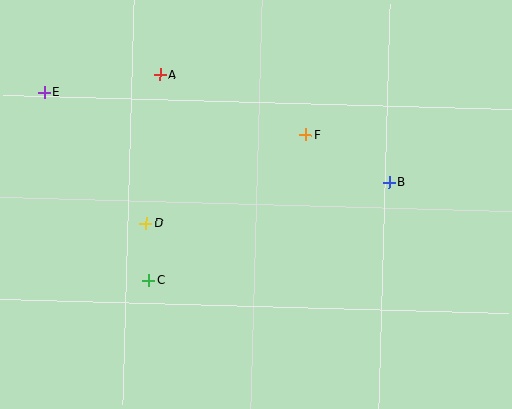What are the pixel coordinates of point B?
Point B is at (389, 182).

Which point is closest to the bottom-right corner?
Point B is closest to the bottom-right corner.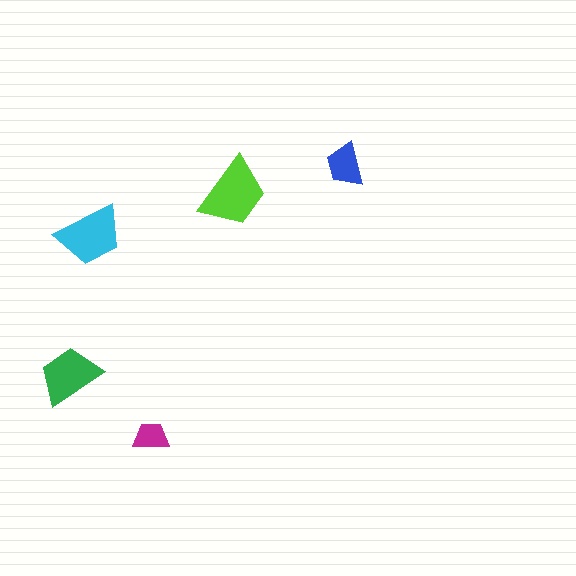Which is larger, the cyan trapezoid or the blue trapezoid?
The cyan one.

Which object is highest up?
The blue trapezoid is topmost.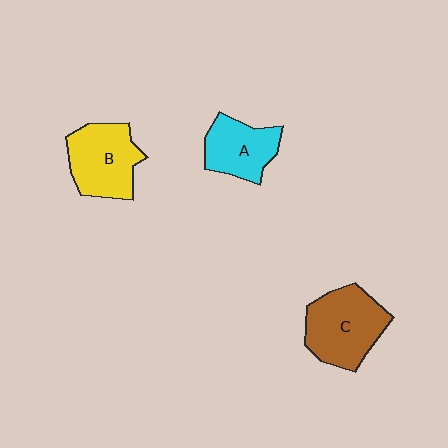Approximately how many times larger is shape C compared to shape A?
Approximately 1.4 times.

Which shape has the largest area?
Shape C (brown).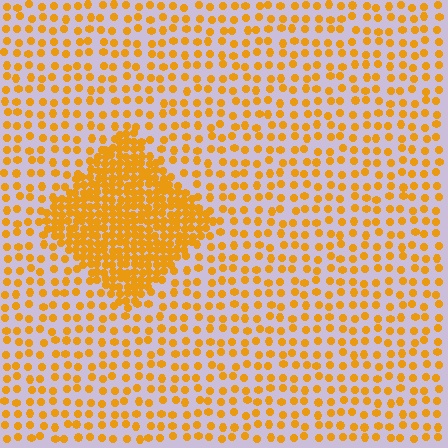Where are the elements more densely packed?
The elements are more densely packed inside the diamond boundary.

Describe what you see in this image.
The image contains small orange elements arranged at two different densities. A diamond-shaped region is visible where the elements are more densely packed than the surrounding area.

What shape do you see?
I see a diamond.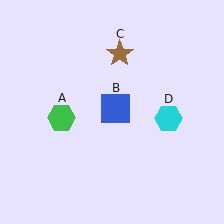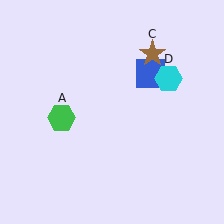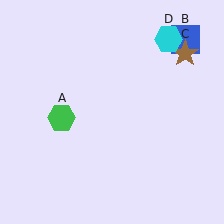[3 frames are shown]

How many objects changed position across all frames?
3 objects changed position: blue square (object B), brown star (object C), cyan hexagon (object D).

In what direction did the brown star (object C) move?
The brown star (object C) moved right.